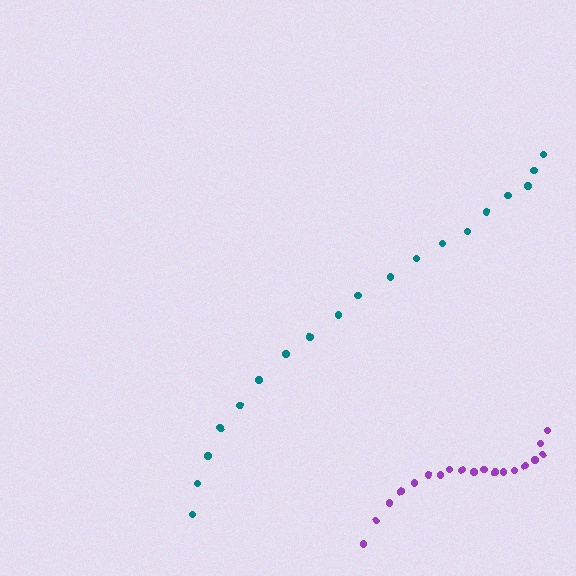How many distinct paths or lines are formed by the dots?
There are 2 distinct paths.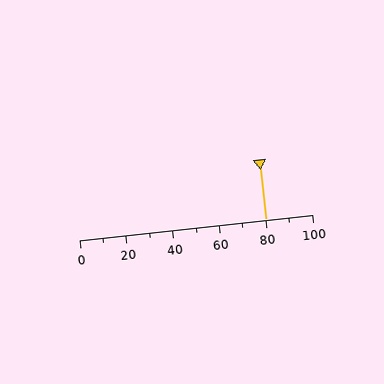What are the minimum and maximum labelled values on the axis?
The axis runs from 0 to 100.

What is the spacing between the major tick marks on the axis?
The major ticks are spaced 20 apart.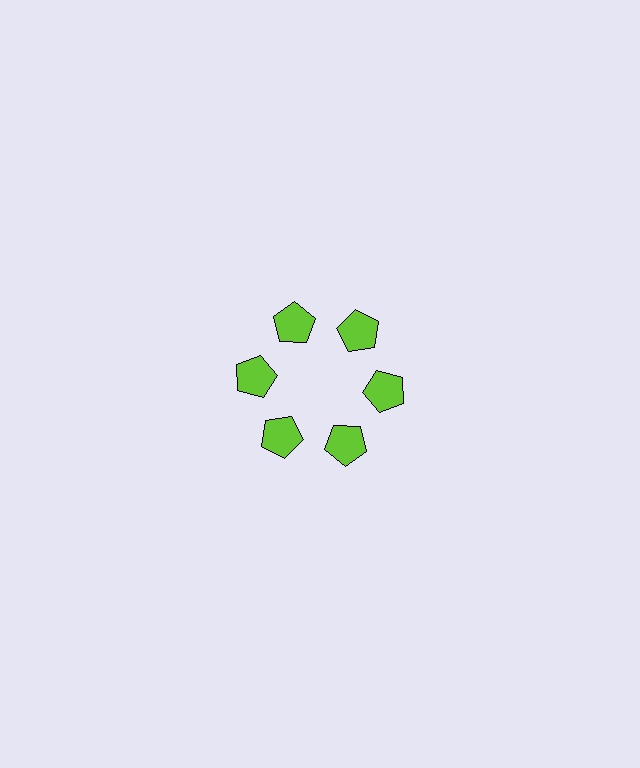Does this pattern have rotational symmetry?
Yes, this pattern has 6-fold rotational symmetry. It looks the same after rotating 60 degrees around the center.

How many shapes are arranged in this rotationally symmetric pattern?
There are 6 shapes, arranged in 6 groups of 1.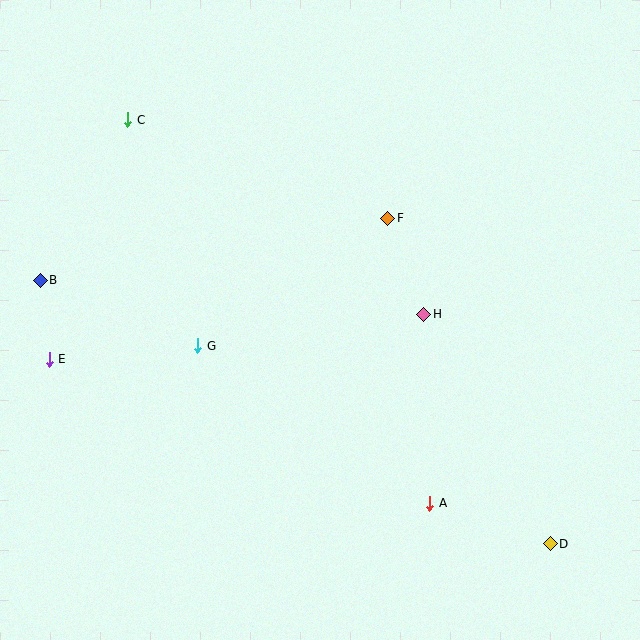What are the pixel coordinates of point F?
Point F is at (388, 218).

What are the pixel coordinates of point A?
Point A is at (430, 503).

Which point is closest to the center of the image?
Point H at (424, 314) is closest to the center.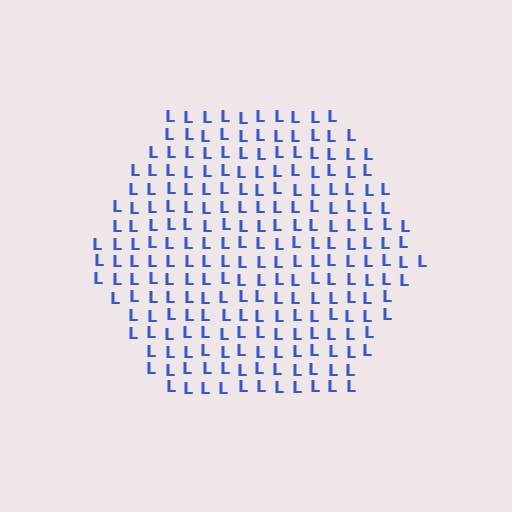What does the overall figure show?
The overall figure shows a hexagon.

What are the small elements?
The small elements are letter L's.